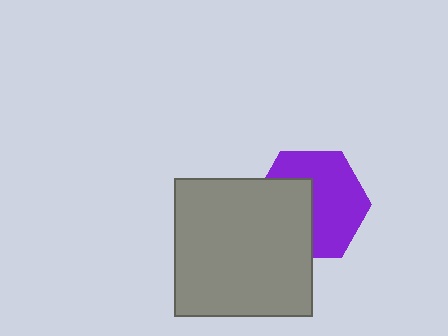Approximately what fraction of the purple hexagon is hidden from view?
Roughly 42% of the purple hexagon is hidden behind the gray square.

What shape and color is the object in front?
The object in front is a gray square.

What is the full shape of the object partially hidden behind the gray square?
The partially hidden object is a purple hexagon.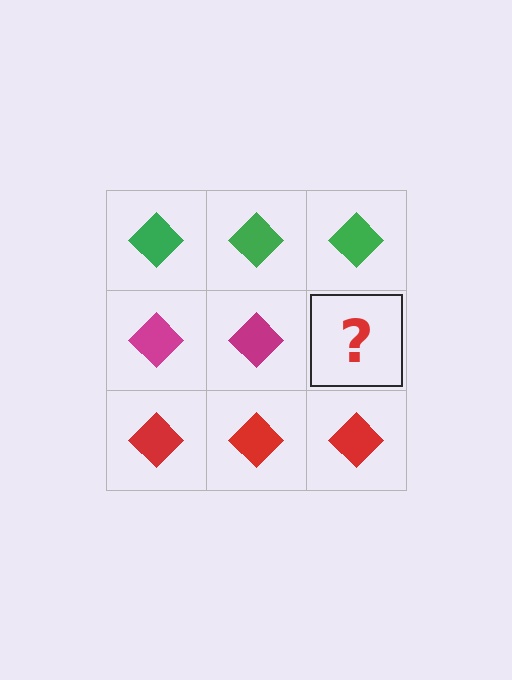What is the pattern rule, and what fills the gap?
The rule is that each row has a consistent color. The gap should be filled with a magenta diamond.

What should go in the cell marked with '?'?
The missing cell should contain a magenta diamond.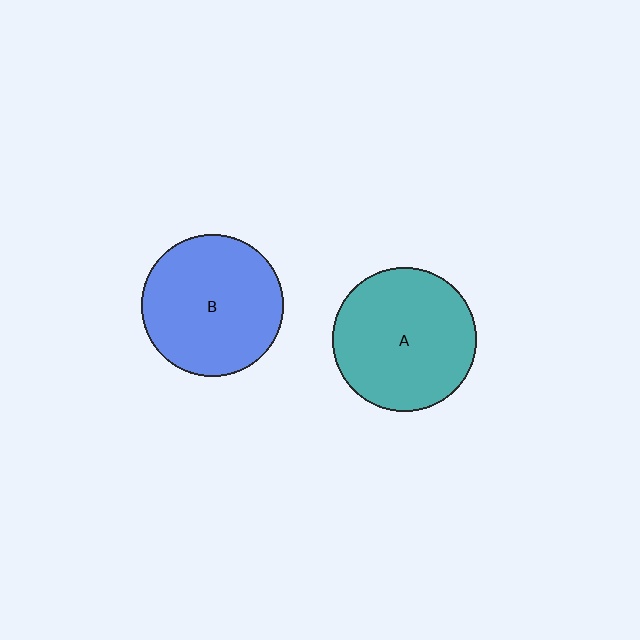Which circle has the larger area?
Circle A (teal).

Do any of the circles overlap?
No, none of the circles overlap.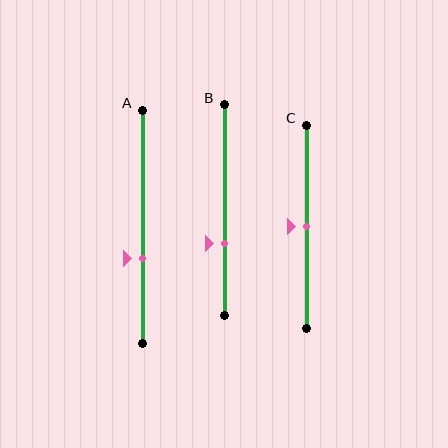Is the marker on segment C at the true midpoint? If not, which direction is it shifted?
Yes, the marker on segment C is at the true midpoint.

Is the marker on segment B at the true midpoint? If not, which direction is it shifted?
No, the marker on segment B is shifted downward by about 16% of the segment length.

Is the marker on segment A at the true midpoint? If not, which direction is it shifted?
No, the marker on segment A is shifted downward by about 13% of the segment length.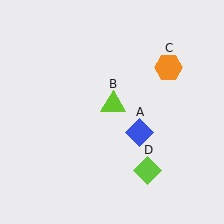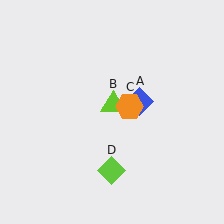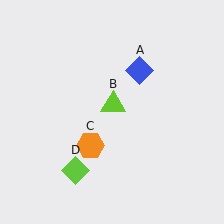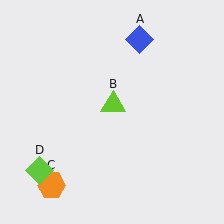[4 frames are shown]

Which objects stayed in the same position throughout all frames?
Lime triangle (object B) remained stationary.